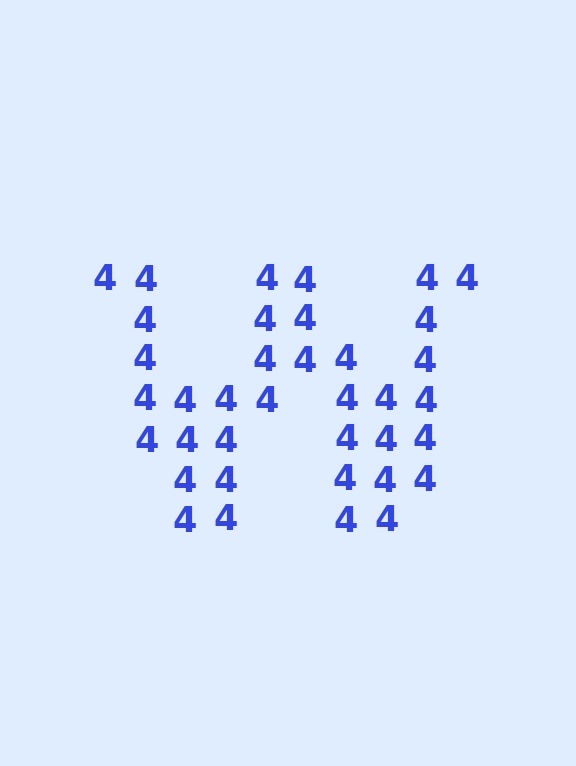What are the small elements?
The small elements are digit 4's.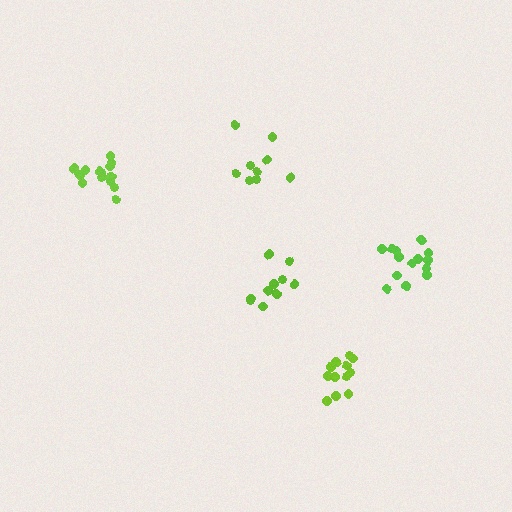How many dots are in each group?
Group 1: 14 dots, Group 2: 10 dots, Group 3: 12 dots, Group 4: 9 dots, Group 5: 15 dots (60 total).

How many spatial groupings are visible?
There are 5 spatial groupings.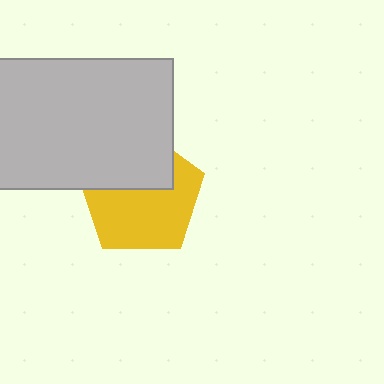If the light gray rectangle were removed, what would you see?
You would see the complete yellow pentagon.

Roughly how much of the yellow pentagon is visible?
About half of it is visible (roughly 62%).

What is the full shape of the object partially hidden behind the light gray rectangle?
The partially hidden object is a yellow pentagon.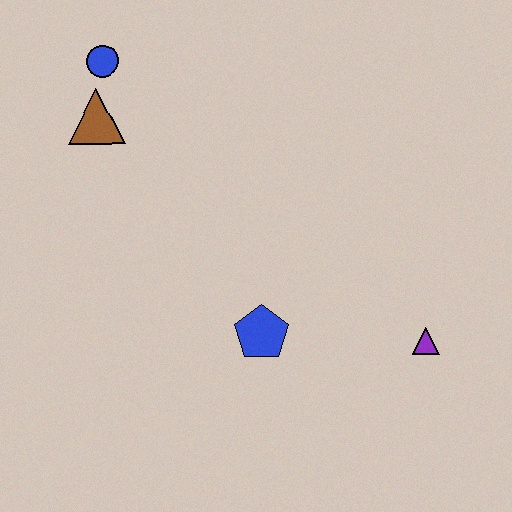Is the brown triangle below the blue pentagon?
No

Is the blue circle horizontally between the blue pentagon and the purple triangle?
No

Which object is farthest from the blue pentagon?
The blue circle is farthest from the blue pentagon.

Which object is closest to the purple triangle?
The blue pentagon is closest to the purple triangle.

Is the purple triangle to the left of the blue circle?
No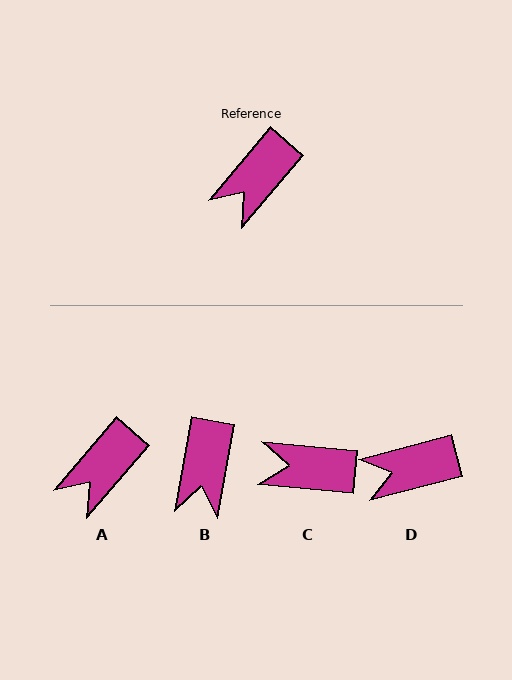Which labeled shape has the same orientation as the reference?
A.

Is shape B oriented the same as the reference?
No, it is off by about 30 degrees.